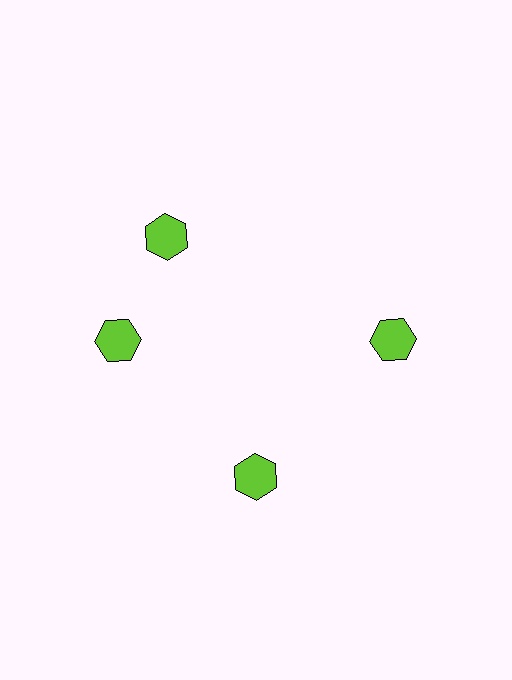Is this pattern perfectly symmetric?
No. The 4 lime hexagons are arranged in a ring, but one element near the 12 o'clock position is rotated out of alignment along the ring, breaking the 4-fold rotational symmetry.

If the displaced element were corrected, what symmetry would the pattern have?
It would have 4-fold rotational symmetry — the pattern would map onto itself every 90 degrees.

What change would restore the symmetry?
The symmetry would be restored by rotating it back into even spacing with its neighbors so that all 4 hexagons sit at equal angles and equal distance from the center.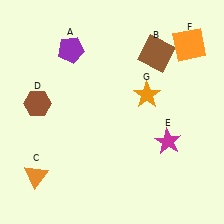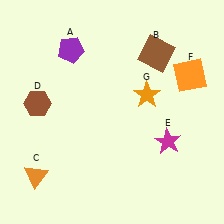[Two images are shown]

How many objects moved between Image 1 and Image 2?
1 object moved between the two images.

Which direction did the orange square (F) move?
The orange square (F) moved down.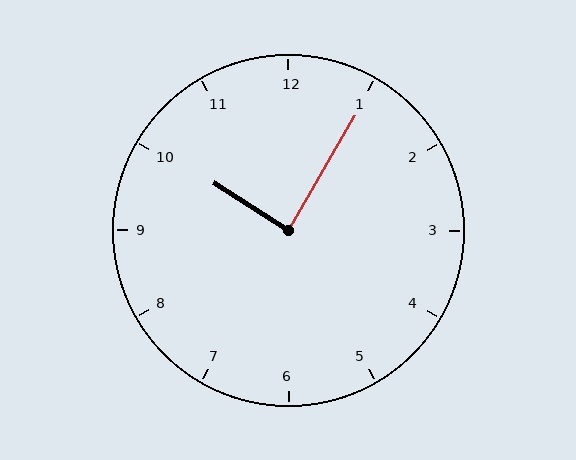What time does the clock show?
10:05.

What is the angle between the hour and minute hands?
Approximately 88 degrees.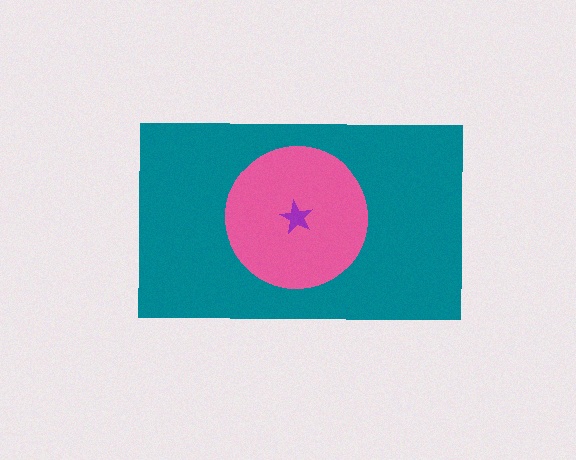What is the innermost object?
The purple star.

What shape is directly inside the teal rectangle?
The pink circle.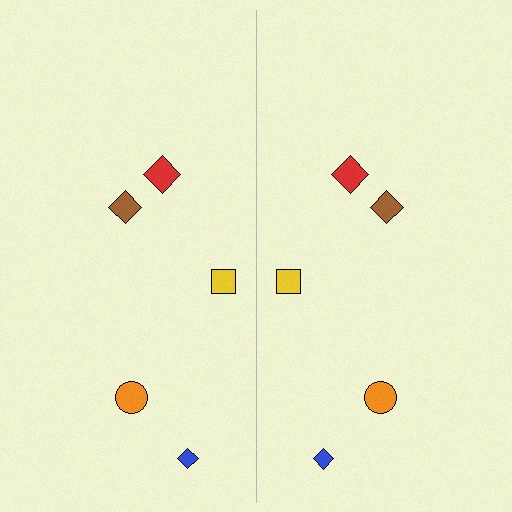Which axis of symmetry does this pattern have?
The pattern has a vertical axis of symmetry running through the center of the image.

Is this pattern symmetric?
Yes, this pattern has bilateral (reflection) symmetry.